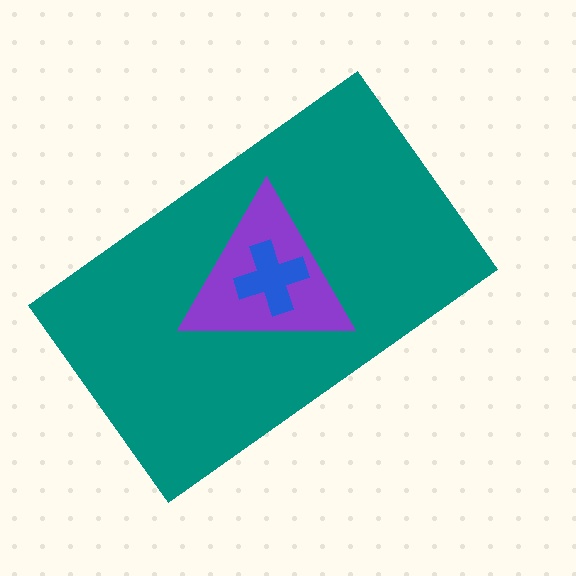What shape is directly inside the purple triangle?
The blue cross.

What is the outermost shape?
The teal rectangle.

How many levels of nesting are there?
3.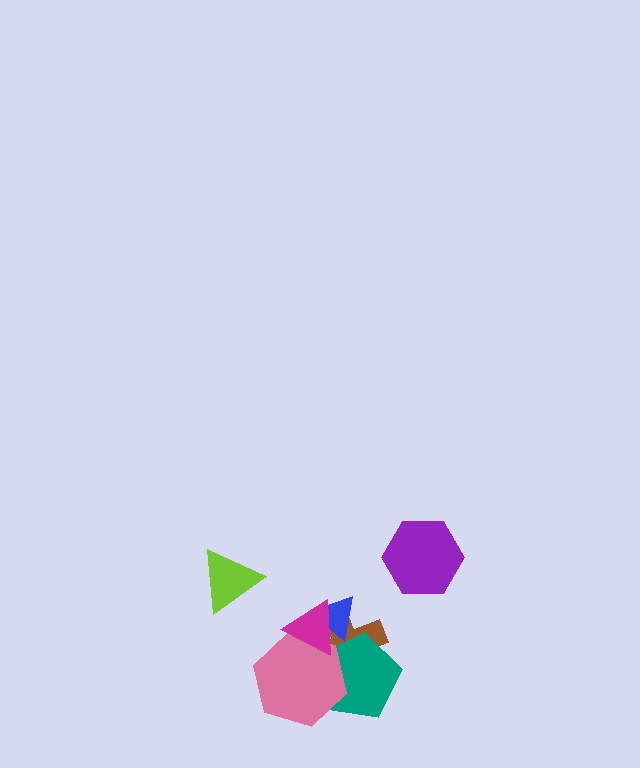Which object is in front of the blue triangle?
The magenta triangle is in front of the blue triangle.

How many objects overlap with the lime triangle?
0 objects overlap with the lime triangle.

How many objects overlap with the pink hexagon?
3 objects overlap with the pink hexagon.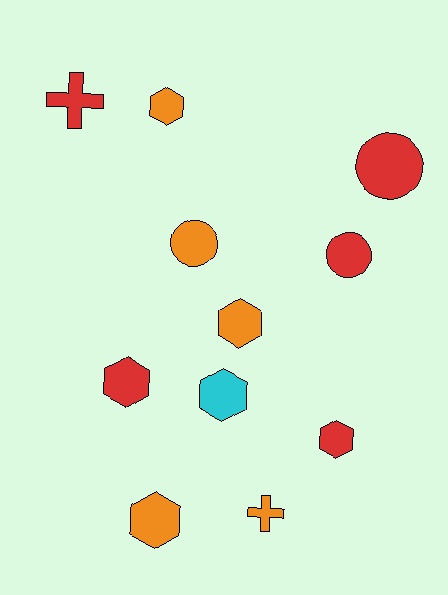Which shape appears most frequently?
Hexagon, with 6 objects.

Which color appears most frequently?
Orange, with 5 objects.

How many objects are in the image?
There are 11 objects.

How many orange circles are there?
There is 1 orange circle.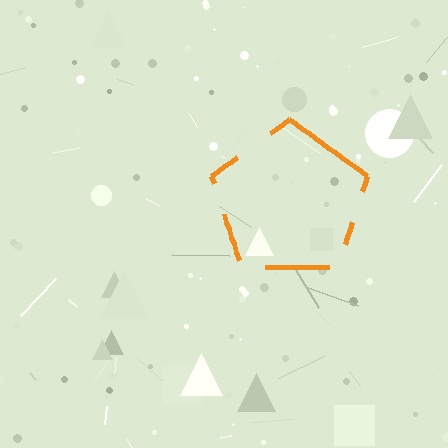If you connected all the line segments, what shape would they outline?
They would outline a pentagon.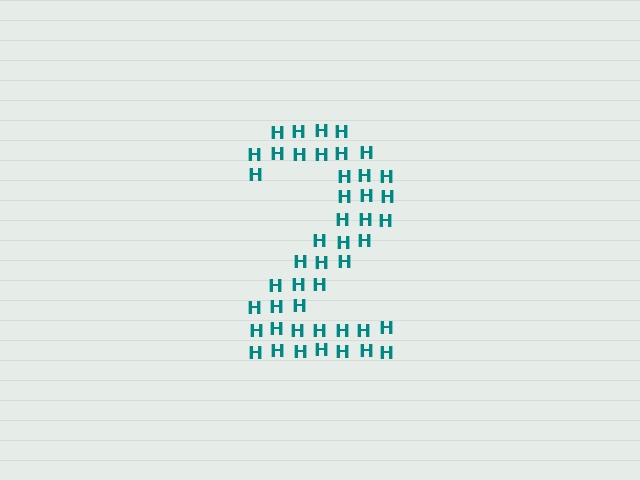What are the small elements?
The small elements are letter H's.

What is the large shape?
The large shape is the digit 2.